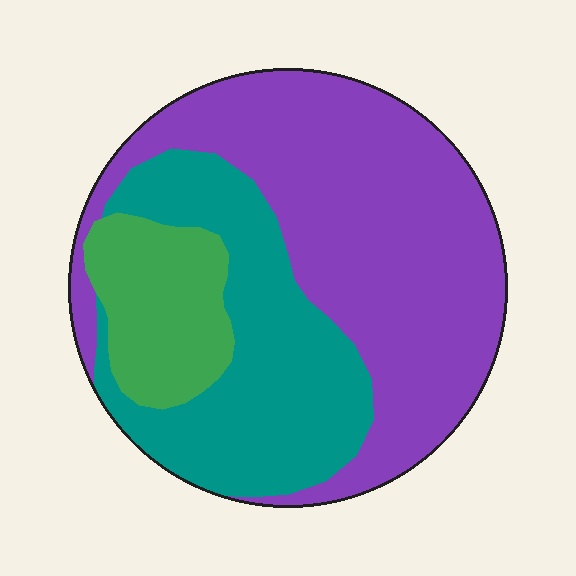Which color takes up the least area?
Green, at roughly 15%.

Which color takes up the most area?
Purple, at roughly 55%.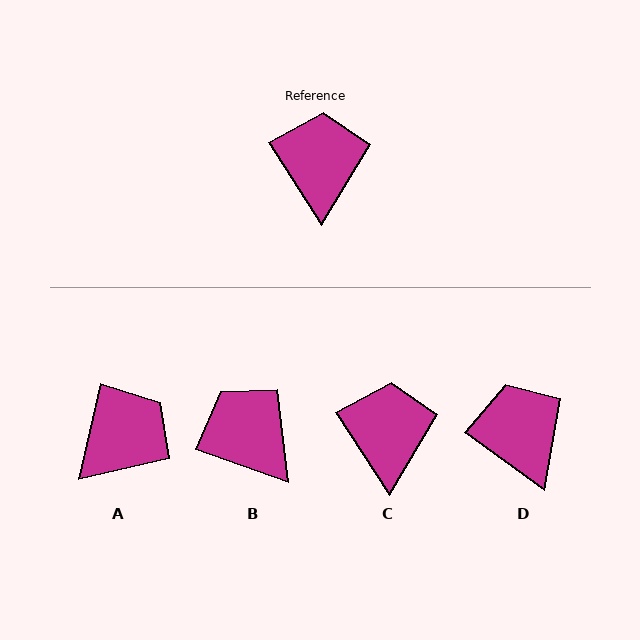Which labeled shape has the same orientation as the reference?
C.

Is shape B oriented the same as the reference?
No, it is off by about 38 degrees.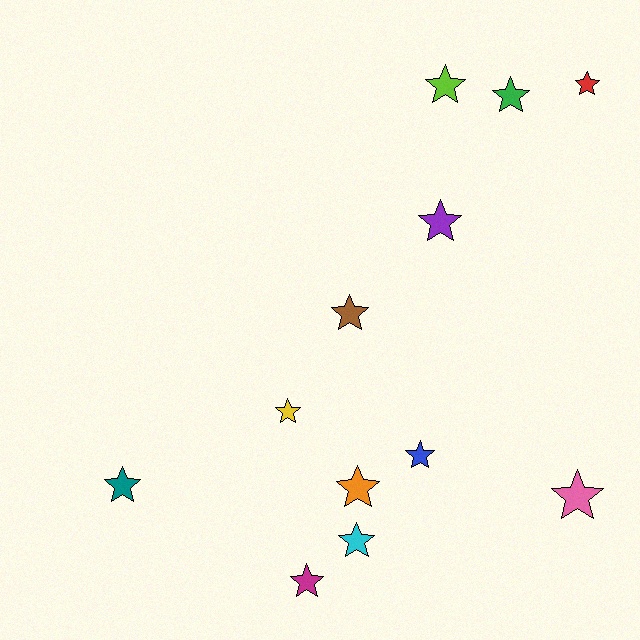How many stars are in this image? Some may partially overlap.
There are 12 stars.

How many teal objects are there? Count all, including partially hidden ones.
There is 1 teal object.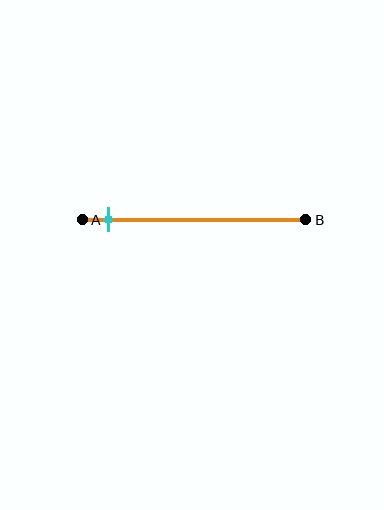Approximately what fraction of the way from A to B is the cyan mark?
The cyan mark is approximately 10% of the way from A to B.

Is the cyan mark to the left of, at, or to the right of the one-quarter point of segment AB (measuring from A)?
The cyan mark is to the left of the one-quarter point of segment AB.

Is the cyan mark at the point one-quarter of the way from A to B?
No, the mark is at about 10% from A, not at the 25% one-quarter point.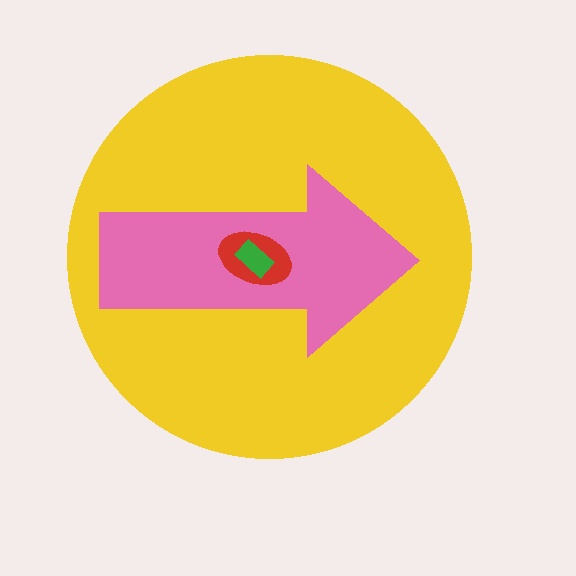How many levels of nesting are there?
4.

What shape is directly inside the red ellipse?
The green rectangle.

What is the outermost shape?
The yellow circle.